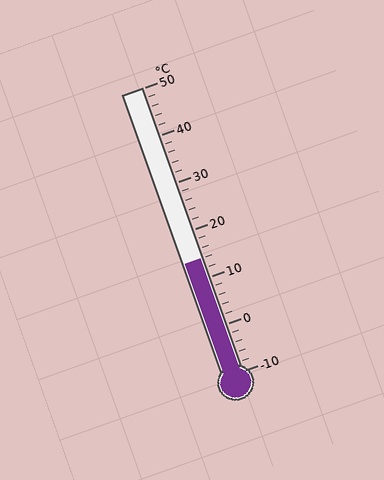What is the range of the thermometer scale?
The thermometer scale ranges from -10°C to 50°C.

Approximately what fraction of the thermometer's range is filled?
The thermometer is filled to approximately 40% of its range.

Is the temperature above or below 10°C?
The temperature is above 10°C.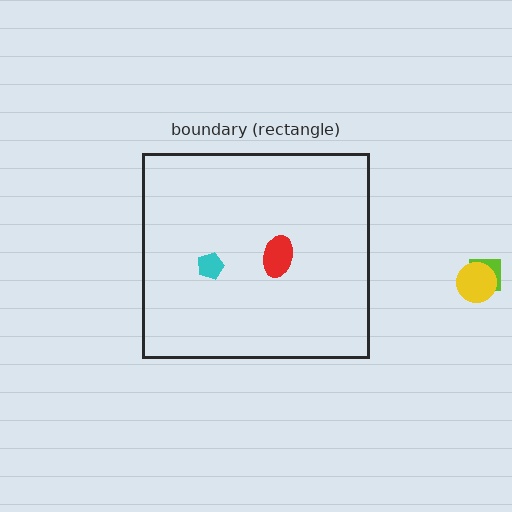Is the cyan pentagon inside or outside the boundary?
Inside.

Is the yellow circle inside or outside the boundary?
Outside.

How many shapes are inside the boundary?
2 inside, 2 outside.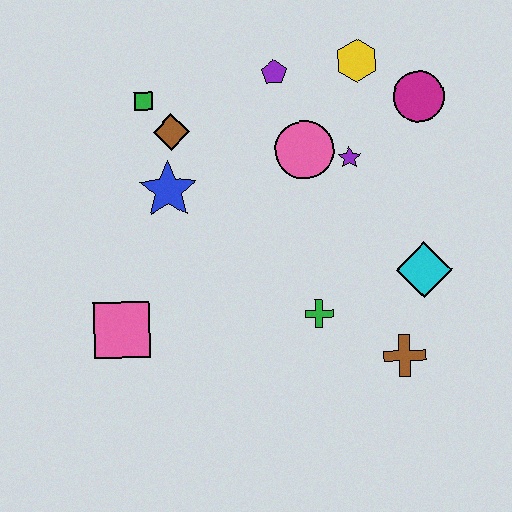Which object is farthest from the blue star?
The brown cross is farthest from the blue star.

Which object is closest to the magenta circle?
The yellow hexagon is closest to the magenta circle.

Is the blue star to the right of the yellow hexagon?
No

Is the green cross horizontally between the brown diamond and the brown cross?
Yes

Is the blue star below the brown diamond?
Yes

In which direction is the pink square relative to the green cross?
The pink square is to the left of the green cross.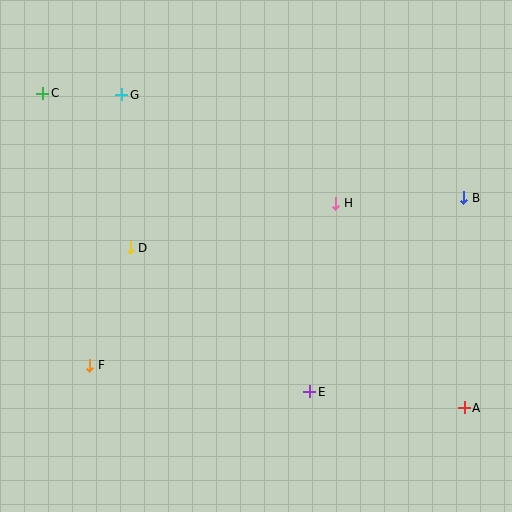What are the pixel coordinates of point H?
Point H is at (336, 203).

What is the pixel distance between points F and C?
The distance between F and C is 276 pixels.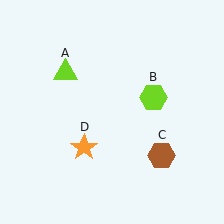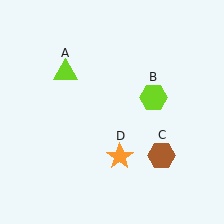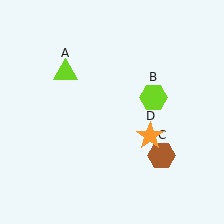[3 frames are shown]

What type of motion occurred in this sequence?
The orange star (object D) rotated counterclockwise around the center of the scene.